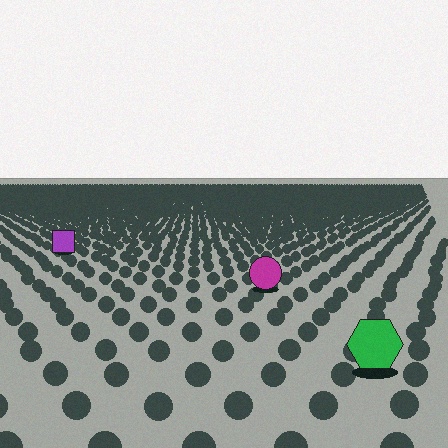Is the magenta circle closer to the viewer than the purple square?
Yes. The magenta circle is closer — you can tell from the texture gradient: the ground texture is coarser near it.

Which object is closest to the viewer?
The green hexagon is closest. The texture marks near it are larger and more spread out.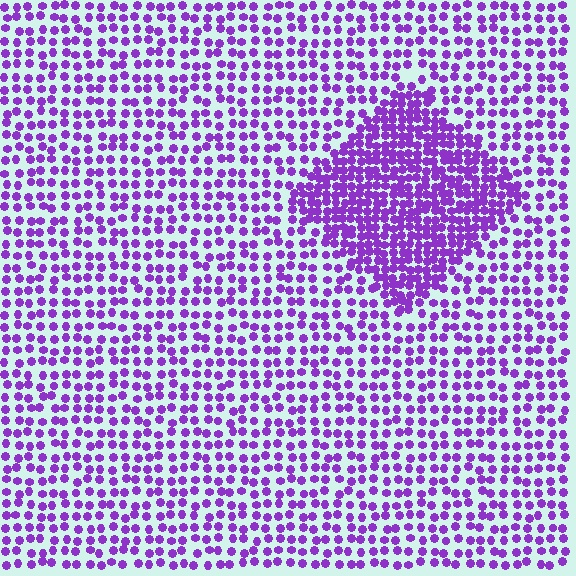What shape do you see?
I see a diamond.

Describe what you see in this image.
The image contains small purple elements arranged at two different densities. A diamond-shaped region is visible where the elements are more densely packed than the surrounding area.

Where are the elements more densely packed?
The elements are more densely packed inside the diamond boundary.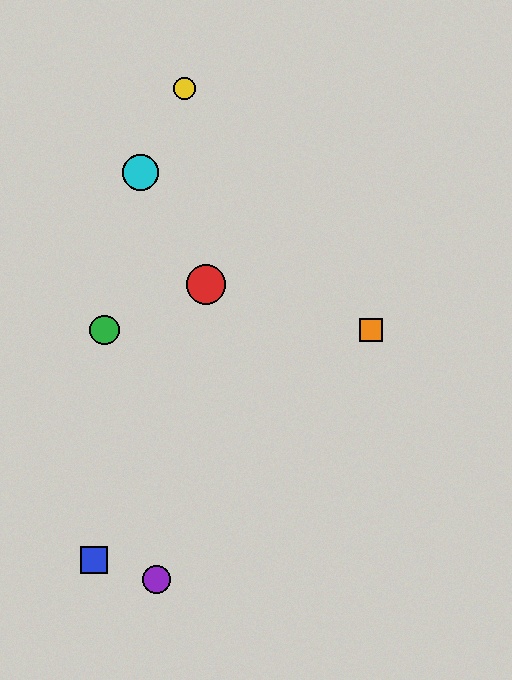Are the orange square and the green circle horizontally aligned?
Yes, both are at y≈330.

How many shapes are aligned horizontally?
2 shapes (the green circle, the orange square) are aligned horizontally.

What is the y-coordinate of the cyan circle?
The cyan circle is at y≈173.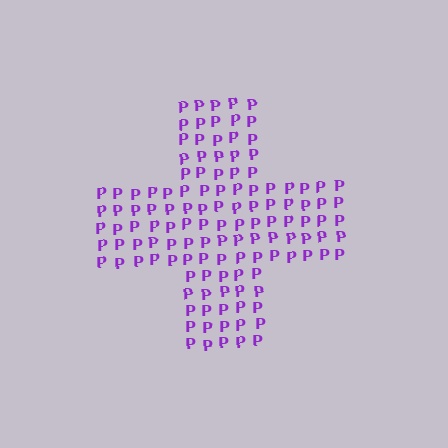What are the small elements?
The small elements are letter P's.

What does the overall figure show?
The overall figure shows a cross.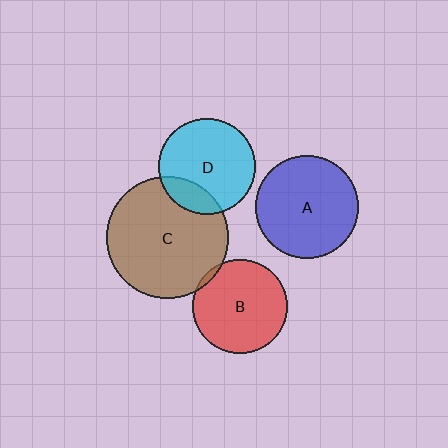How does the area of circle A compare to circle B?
Approximately 1.2 times.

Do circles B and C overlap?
Yes.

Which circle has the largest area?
Circle C (brown).